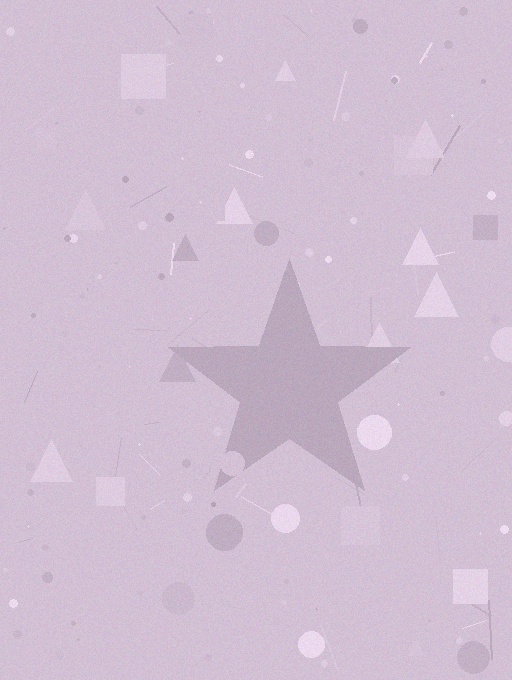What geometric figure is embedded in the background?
A star is embedded in the background.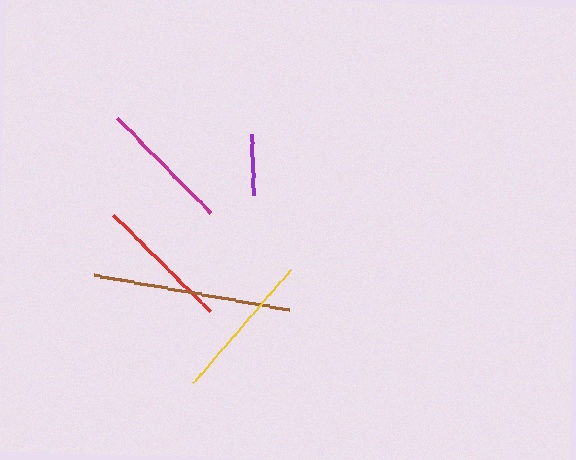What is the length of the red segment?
The red segment is approximately 137 pixels long.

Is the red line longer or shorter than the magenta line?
The red line is longer than the magenta line.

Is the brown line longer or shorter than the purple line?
The brown line is longer than the purple line.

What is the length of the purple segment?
The purple segment is approximately 61 pixels long.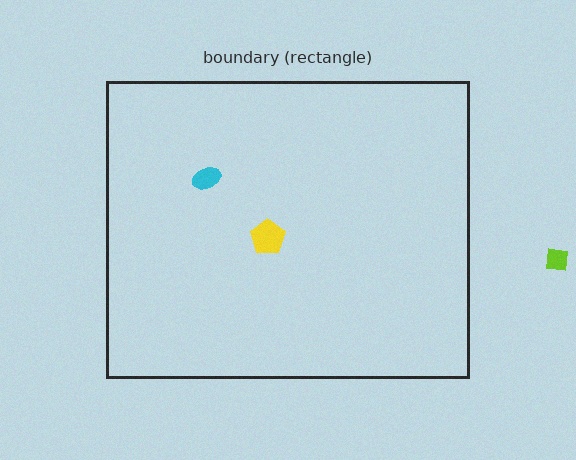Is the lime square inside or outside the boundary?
Outside.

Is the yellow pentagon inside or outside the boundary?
Inside.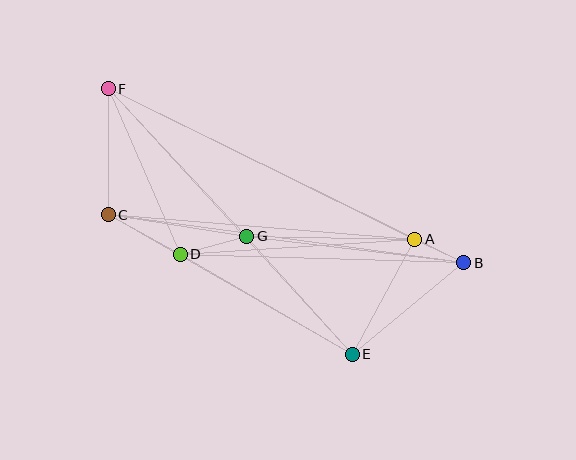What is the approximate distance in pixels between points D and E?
The distance between D and E is approximately 199 pixels.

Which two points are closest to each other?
Points A and B are closest to each other.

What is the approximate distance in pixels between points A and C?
The distance between A and C is approximately 307 pixels.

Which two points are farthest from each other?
Points B and F are farthest from each other.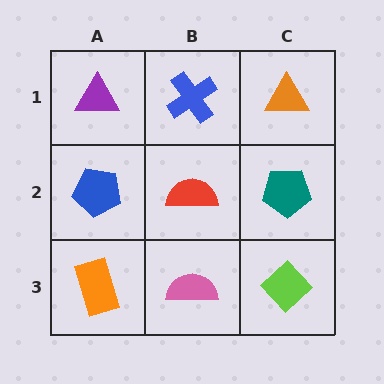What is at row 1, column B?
A blue cross.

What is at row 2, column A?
A blue pentagon.